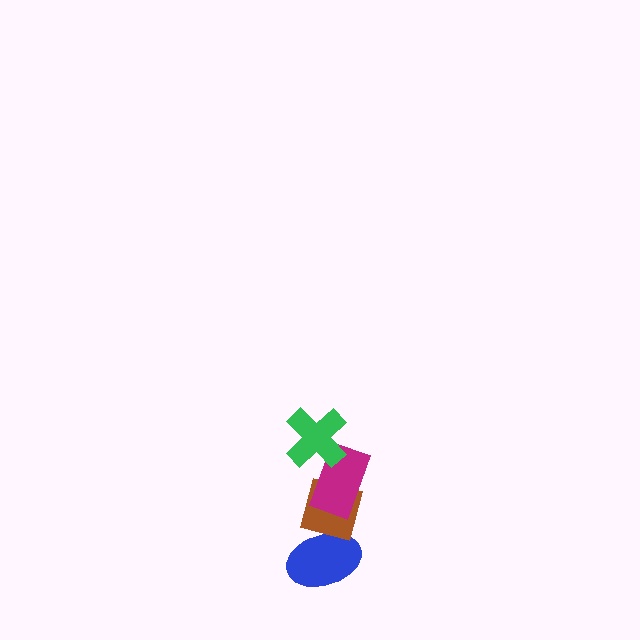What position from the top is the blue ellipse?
The blue ellipse is 4th from the top.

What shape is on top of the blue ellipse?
The brown square is on top of the blue ellipse.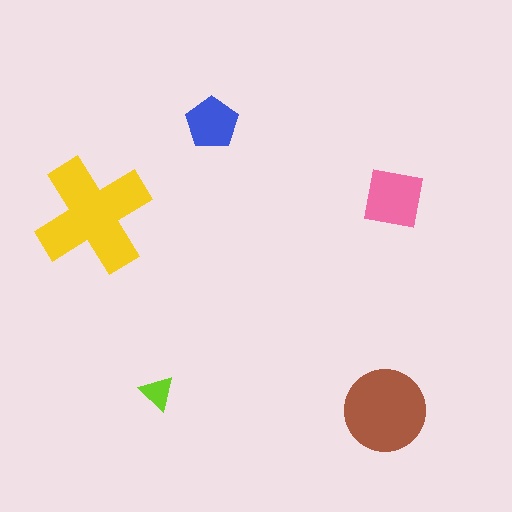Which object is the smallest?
The lime triangle.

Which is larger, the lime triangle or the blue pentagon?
The blue pentagon.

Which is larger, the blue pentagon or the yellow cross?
The yellow cross.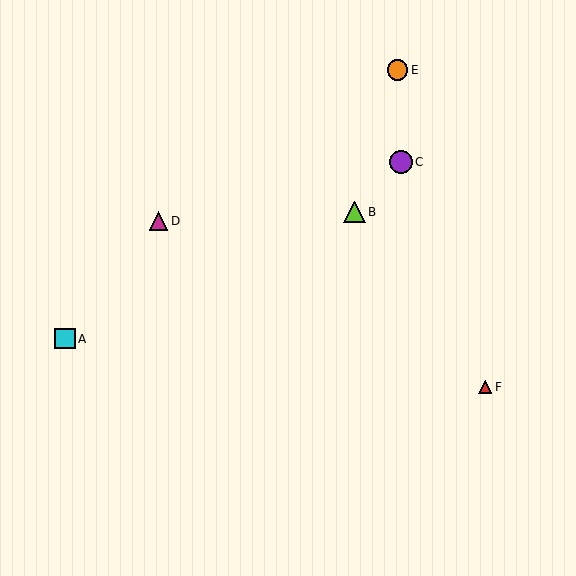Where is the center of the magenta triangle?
The center of the magenta triangle is at (159, 221).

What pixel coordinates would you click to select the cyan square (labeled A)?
Click at (65, 339) to select the cyan square A.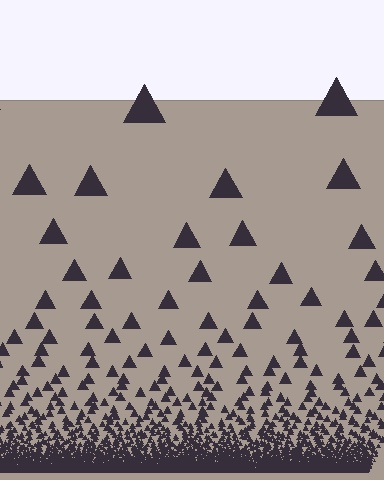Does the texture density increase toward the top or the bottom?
Density increases toward the bottom.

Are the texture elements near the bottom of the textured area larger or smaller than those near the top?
Smaller. The gradient is inverted — elements near the bottom are smaller and denser.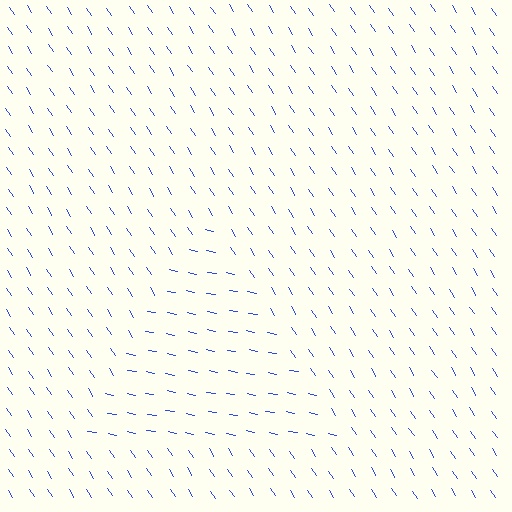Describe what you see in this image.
The image is filled with small blue line segments. A triangle region in the image has lines oriented differently from the surrounding lines, creating a visible texture boundary.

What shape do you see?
I see a triangle.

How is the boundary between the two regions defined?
The boundary is defined purely by a change in line orientation (approximately 45 degrees difference). All lines are the same color and thickness.